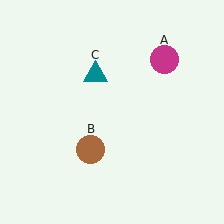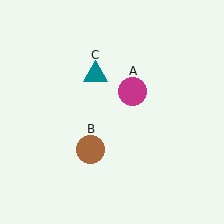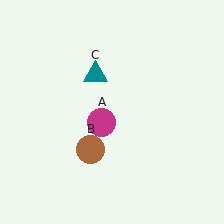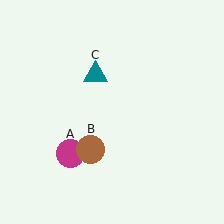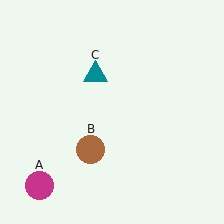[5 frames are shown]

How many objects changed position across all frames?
1 object changed position: magenta circle (object A).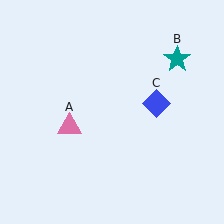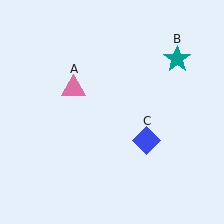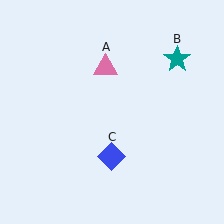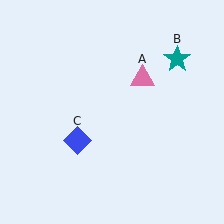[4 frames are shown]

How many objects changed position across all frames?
2 objects changed position: pink triangle (object A), blue diamond (object C).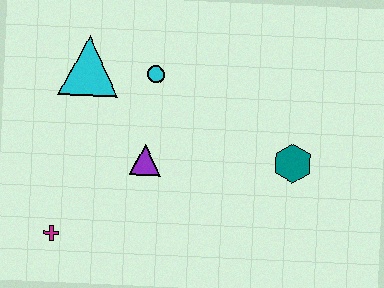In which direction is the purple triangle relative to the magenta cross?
The purple triangle is to the right of the magenta cross.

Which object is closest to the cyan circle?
The cyan triangle is closest to the cyan circle.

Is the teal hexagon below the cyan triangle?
Yes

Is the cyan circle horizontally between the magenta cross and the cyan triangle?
No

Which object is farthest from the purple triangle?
The teal hexagon is farthest from the purple triangle.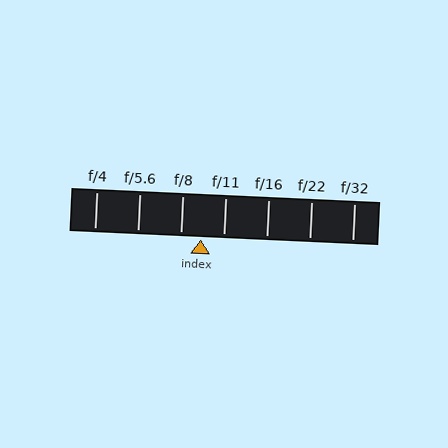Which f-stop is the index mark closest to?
The index mark is closest to f/8.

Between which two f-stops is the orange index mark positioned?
The index mark is between f/8 and f/11.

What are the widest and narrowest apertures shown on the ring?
The widest aperture shown is f/4 and the narrowest is f/32.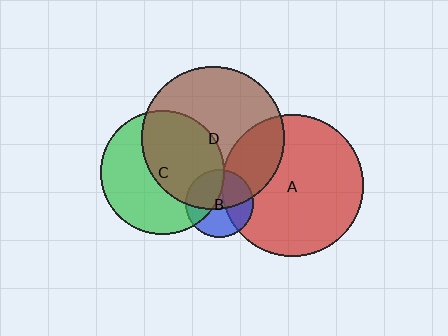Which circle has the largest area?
Circle D (brown).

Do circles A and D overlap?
Yes.